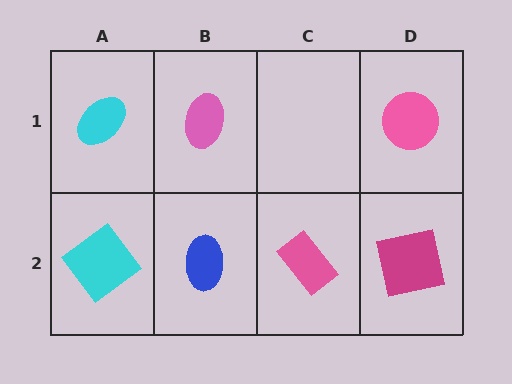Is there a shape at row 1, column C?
No, that cell is empty.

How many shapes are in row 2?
4 shapes.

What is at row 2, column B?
A blue ellipse.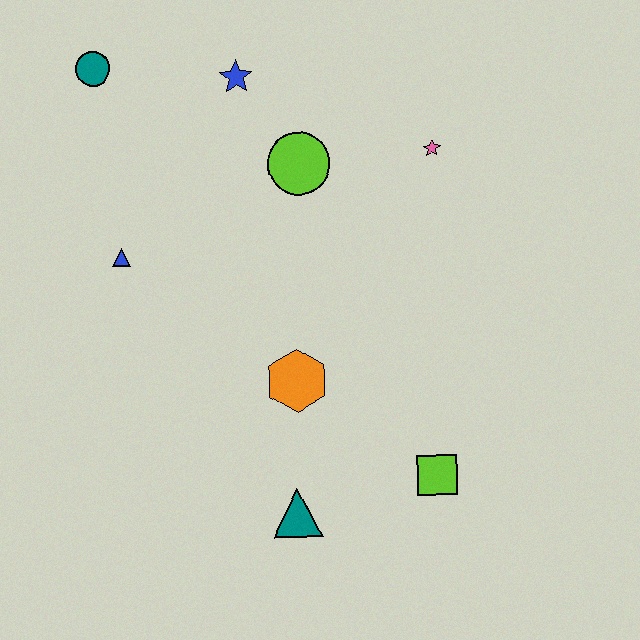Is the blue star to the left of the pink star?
Yes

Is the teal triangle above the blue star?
No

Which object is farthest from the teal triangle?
The teal circle is farthest from the teal triangle.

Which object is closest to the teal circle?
The blue star is closest to the teal circle.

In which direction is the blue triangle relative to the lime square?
The blue triangle is to the left of the lime square.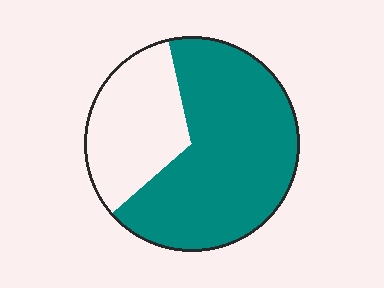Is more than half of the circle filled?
Yes.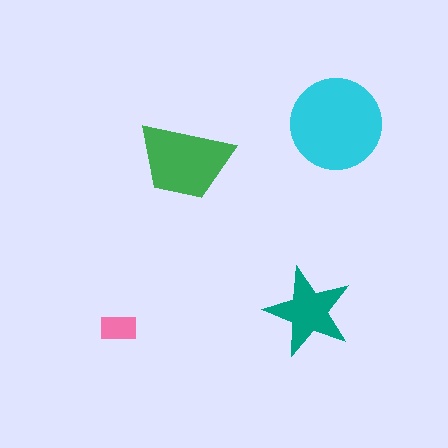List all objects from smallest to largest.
The pink rectangle, the teal star, the green trapezoid, the cyan circle.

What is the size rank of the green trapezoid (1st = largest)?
2nd.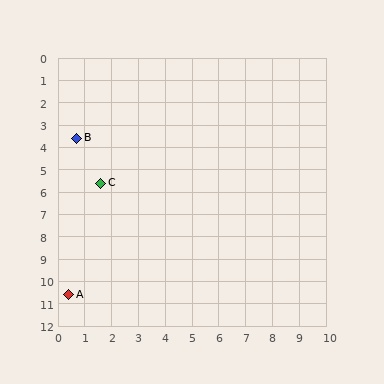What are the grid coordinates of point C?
Point C is at approximately (1.6, 5.6).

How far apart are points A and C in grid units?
Points A and C are about 5.1 grid units apart.